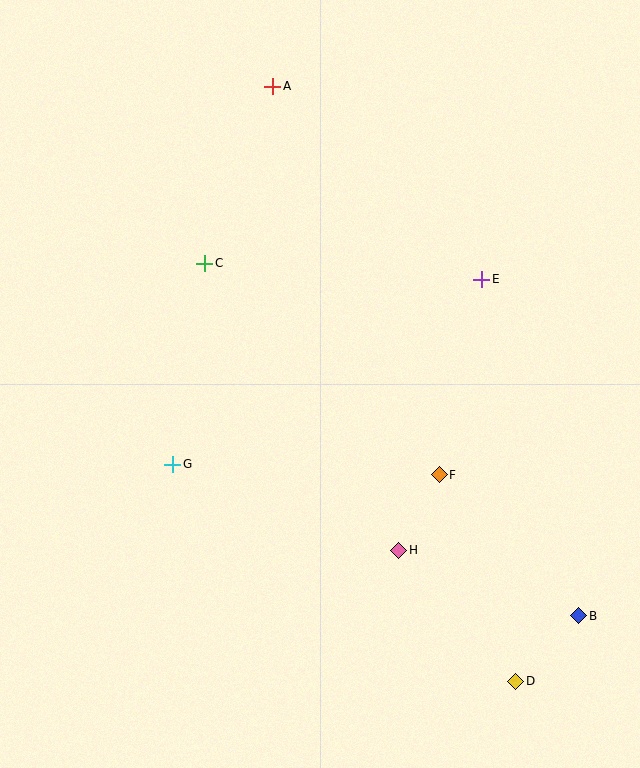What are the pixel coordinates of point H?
Point H is at (399, 550).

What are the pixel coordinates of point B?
Point B is at (579, 616).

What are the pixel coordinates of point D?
Point D is at (516, 682).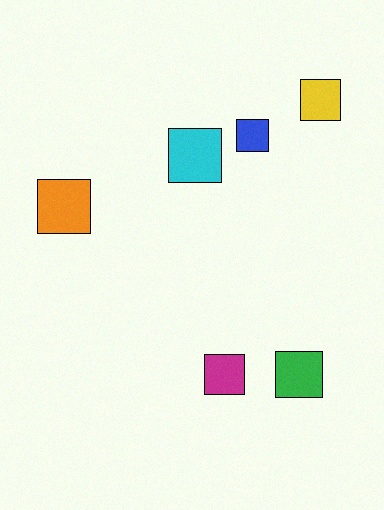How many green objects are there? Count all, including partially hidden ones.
There is 1 green object.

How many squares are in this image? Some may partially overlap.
There are 6 squares.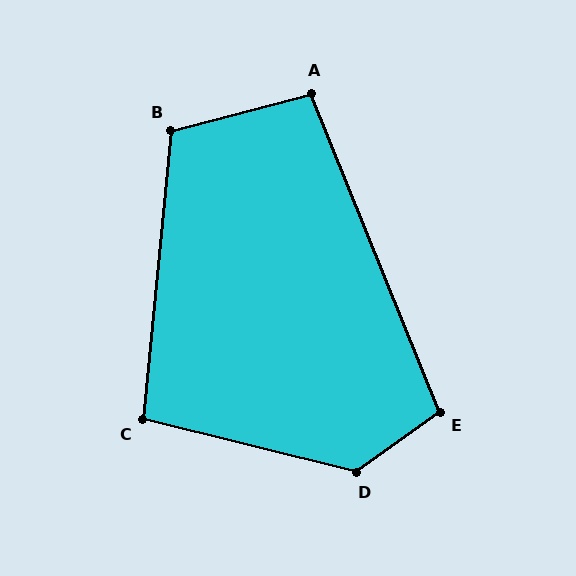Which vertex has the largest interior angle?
D, at approximately 131 degrees.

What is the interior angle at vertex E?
Approximately 104 degrees (obtuse).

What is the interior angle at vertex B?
Approximately 110 degrees (obtuse).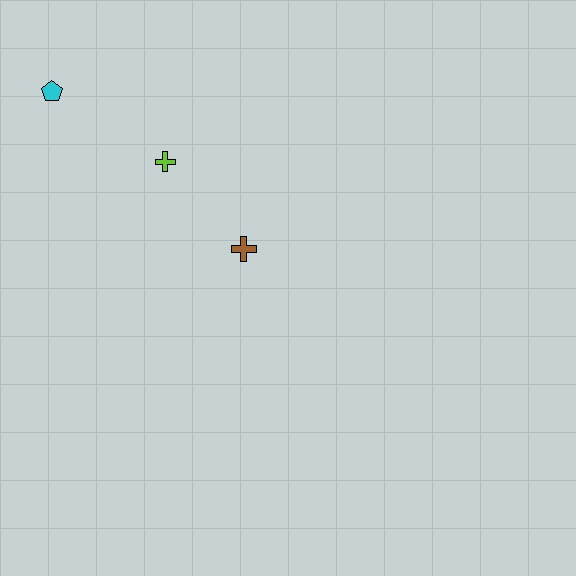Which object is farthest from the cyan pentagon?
The brown cross is farthest from the cyan pentagon.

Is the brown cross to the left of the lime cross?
No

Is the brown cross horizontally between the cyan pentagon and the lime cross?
No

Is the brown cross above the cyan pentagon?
No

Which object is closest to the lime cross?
The brown cross is closest to the lime cross.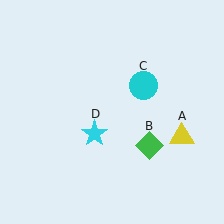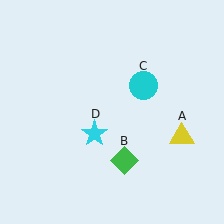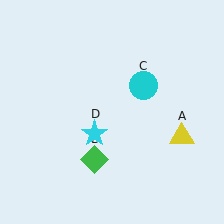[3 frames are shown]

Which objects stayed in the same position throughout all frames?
Yellow triangle (object A) and cyan circle (object C) and cyan star (object D) remained stationary.